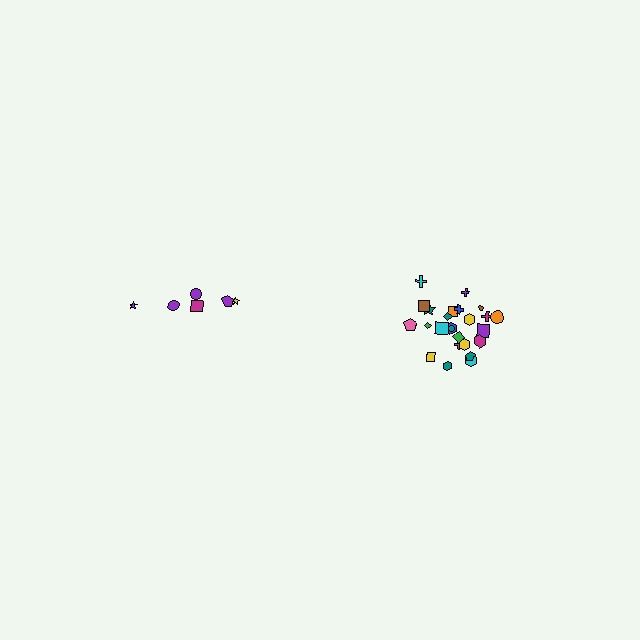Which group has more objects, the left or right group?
The right group.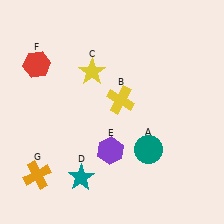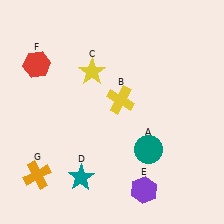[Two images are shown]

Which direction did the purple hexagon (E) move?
The purple hexagon (E) moved down.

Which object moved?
The purple hexagon (E) moved down.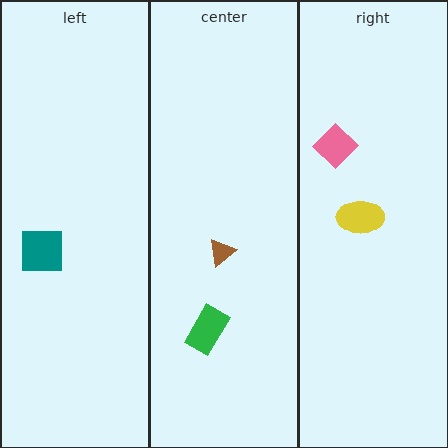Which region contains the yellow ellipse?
The right region.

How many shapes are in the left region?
1.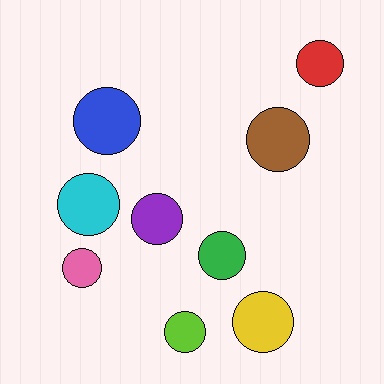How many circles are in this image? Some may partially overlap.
There are 9 circles.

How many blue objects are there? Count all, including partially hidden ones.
There is 1 blue object.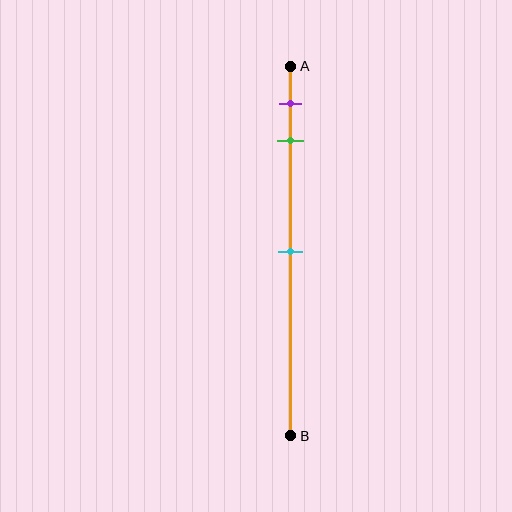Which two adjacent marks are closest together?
The purple and green marks are the closest adjacent pair.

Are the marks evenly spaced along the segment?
No, the marks are not evenly spaced.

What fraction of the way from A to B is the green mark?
The green mark is approximately 20% (0.2) of the way from A to B.